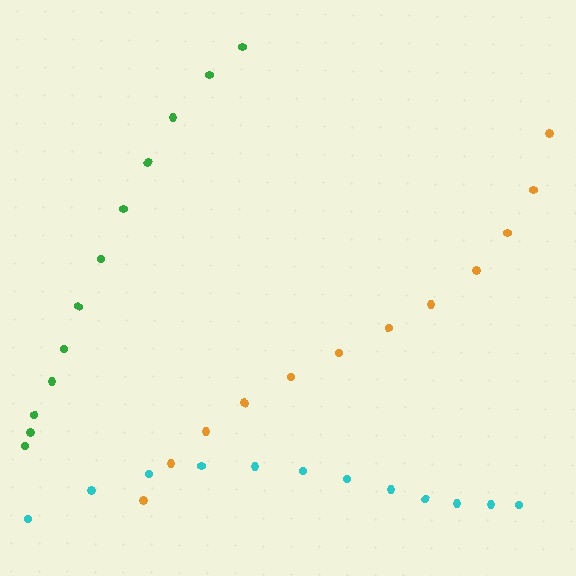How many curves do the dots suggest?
There are 3 distinct paths.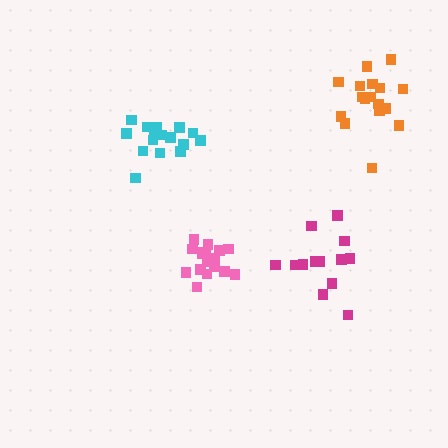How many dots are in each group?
Group 1: 14 dots, Group 2: 17 dots, Group 3: 17 dots, Group 4: 16 dots (64 total).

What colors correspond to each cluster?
The clusters are colored: magenta, pink, orange, cyan.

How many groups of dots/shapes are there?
There are 4 groups.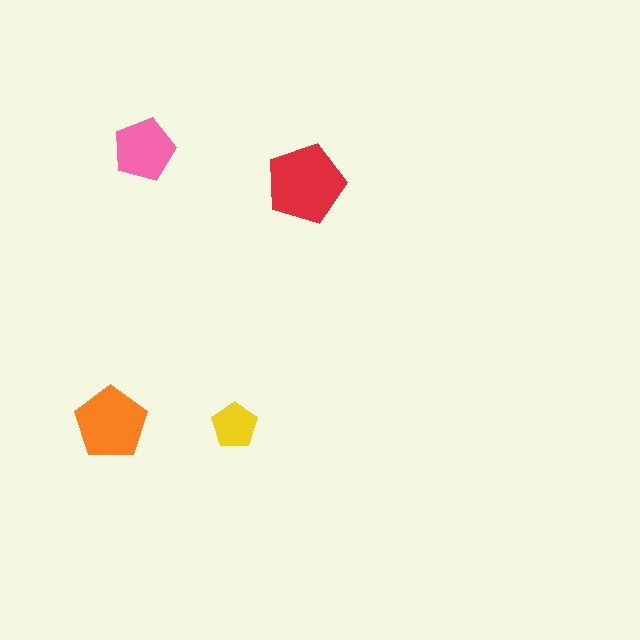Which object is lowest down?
The yellow pentagon is bottommost.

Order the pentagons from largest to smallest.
the red one, the orange one, the pink one, the yellow one.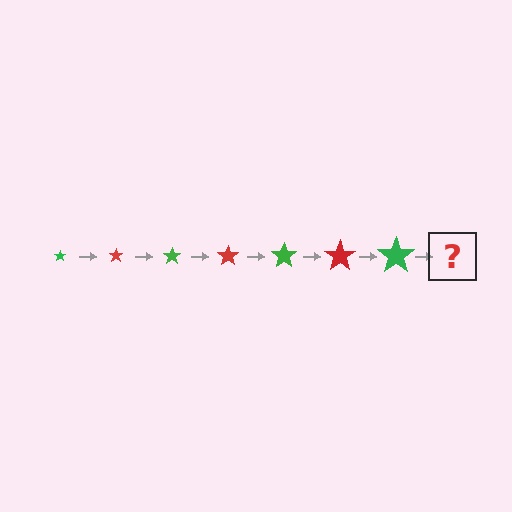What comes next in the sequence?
The next element should be a red star, larger than the previous one.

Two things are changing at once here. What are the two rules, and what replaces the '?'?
The two rules are that the star grows larger each step and the color cycles through green and red. The '?' should be a red star, larger than the previous one.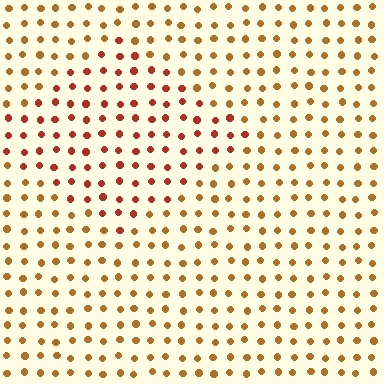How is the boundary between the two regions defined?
The boundary is defined purely by a slight shift in hue (about 31 degrees). Spacing, size, and orientation are identical on both sides.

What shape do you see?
I see a diamond.